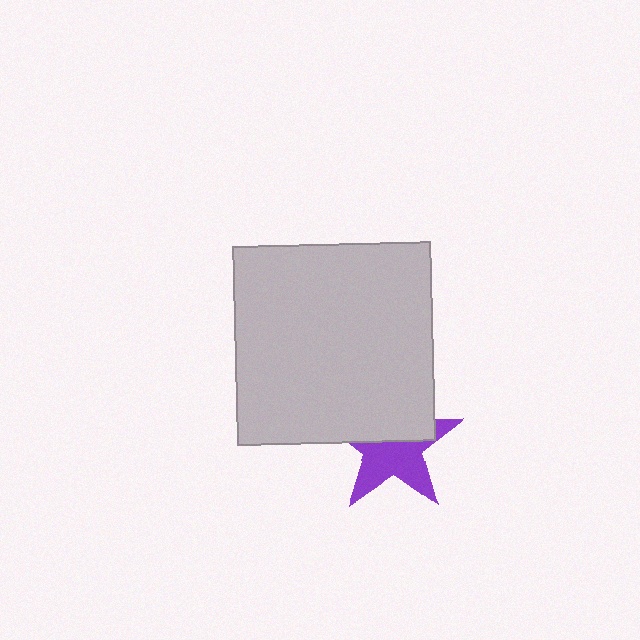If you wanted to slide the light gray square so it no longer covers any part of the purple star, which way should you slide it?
Slide it up — that is the most direct way to separate the two shapes.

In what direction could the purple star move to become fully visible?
The purple star could move down. That would shift it out from behind the light gray square entirely.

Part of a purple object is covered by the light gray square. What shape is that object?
It is a star.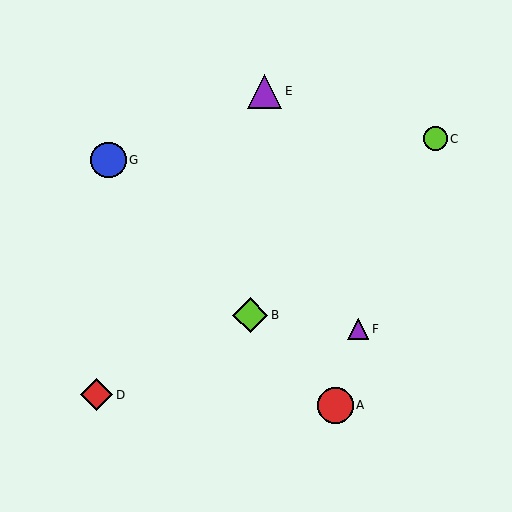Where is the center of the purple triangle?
The center of the purple triangle is at (358, 329).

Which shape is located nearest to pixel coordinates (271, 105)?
The purple triangle (labeled E) at (265, 91) is nearest to that location.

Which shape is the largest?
The red circle (labeled A) is the largest.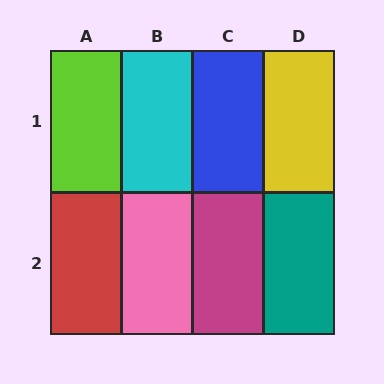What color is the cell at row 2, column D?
Teal.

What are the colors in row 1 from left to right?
Lime, cyan, blue, yellow.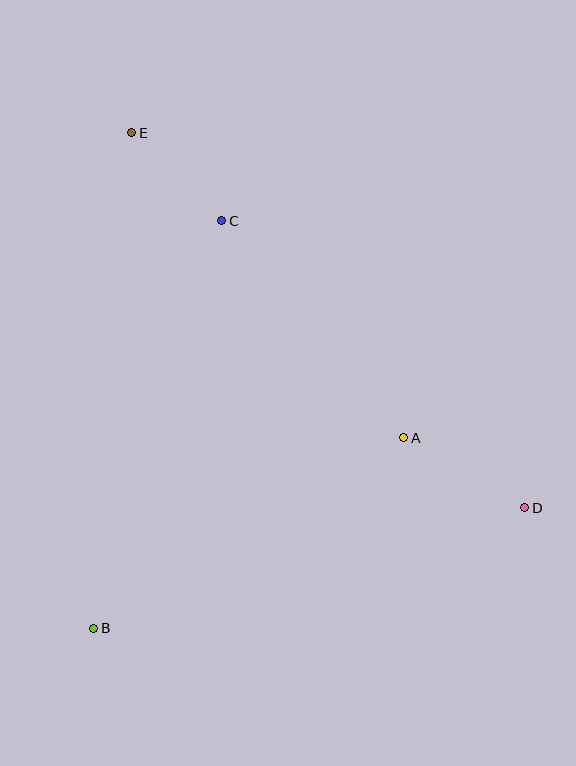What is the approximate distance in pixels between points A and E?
The distance between A and E is approximately 409 pixels.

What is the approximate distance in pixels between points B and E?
The distance between B and E is approximately 497 pixels.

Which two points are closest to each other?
Points C and E are closest to each other.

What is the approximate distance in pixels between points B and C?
The distance between B and C is approximately 427 pixels.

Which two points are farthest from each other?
Points D and E are farthest from each other.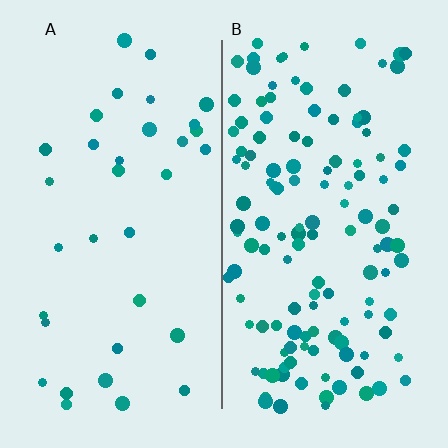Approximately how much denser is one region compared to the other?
Approximately 3.8× — region B over region A.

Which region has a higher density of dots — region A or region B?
B (the right).